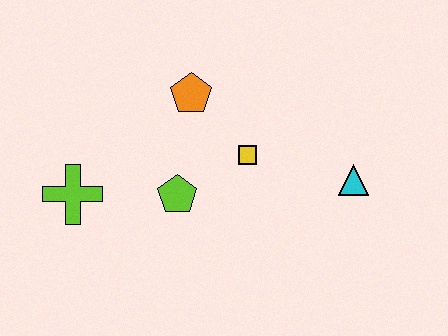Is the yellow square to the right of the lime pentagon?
Yes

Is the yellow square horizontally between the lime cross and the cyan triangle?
Yes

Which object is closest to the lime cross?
The lime pentagon is closest to the lime cross.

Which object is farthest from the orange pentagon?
The cyan triangle is farthest from the orange pentagon.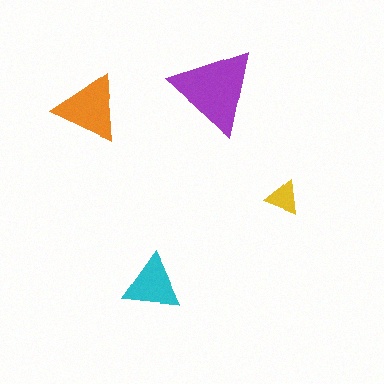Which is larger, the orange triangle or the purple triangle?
The purple one.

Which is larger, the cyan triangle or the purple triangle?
The purple one.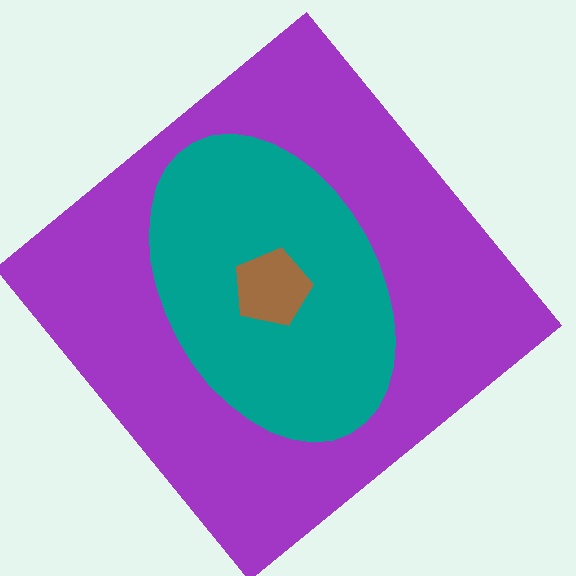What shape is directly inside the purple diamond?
The teal ellipse.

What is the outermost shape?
The purple diamond.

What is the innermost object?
The brown pentagon.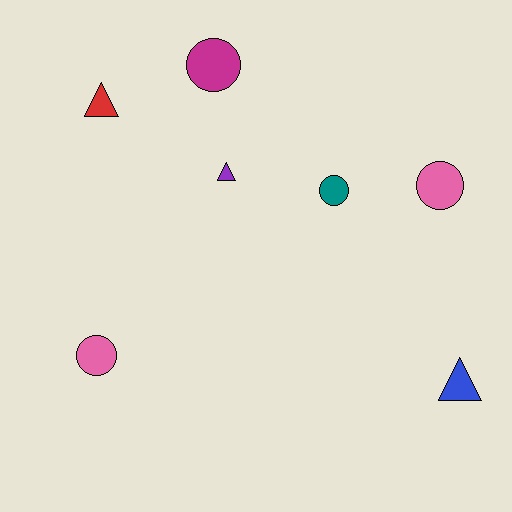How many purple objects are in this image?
There is 1 purple object.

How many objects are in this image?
There are 7 objects.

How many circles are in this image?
There are 4 circles.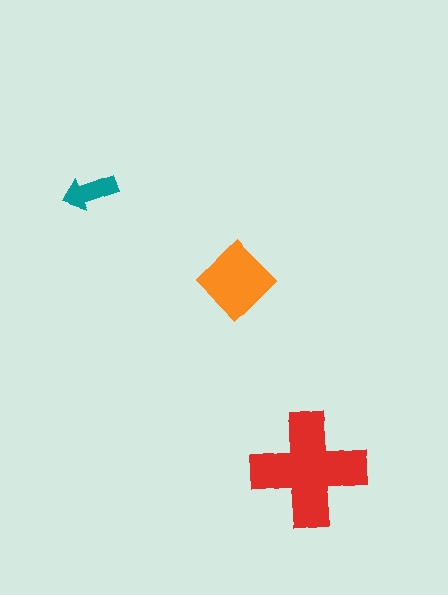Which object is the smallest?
The teal arrow.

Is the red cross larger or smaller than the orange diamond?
Larger.